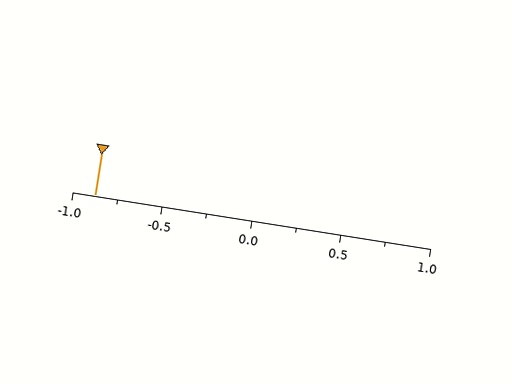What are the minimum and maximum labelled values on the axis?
The axis runs from -1.0 to 1.0.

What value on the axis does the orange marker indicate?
The marker indicates approximately -0.88.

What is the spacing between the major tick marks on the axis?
The major ticks are spaced 0.5 apart.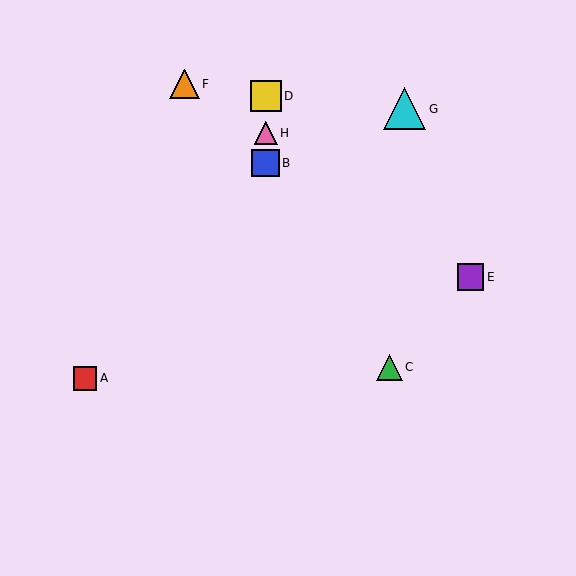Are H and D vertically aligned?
Yes, both are at x≈266.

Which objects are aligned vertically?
Objects B, D, H are aligned vertically.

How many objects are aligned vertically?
3 objects (B, D, H) are aligned vertically.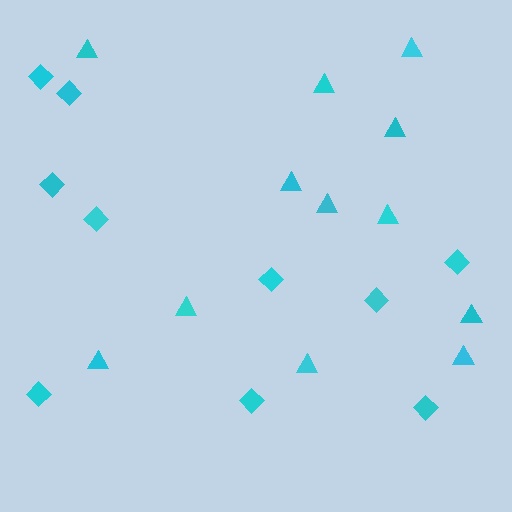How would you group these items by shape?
There are 2 groups: one group of triangles (12) and one group of diamonds (10).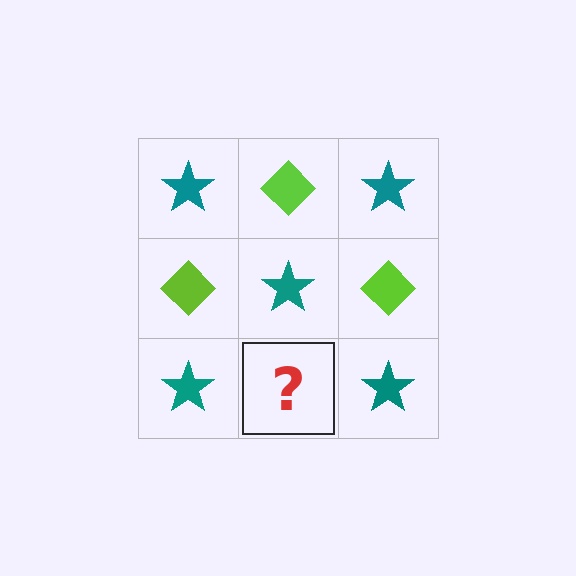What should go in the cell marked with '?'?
The missing cell should contain a lime diamond.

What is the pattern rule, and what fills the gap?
The rule is that it alternates teal star and lime diamond in a checkerboard pattern. The gap should be filled with a lime diamond.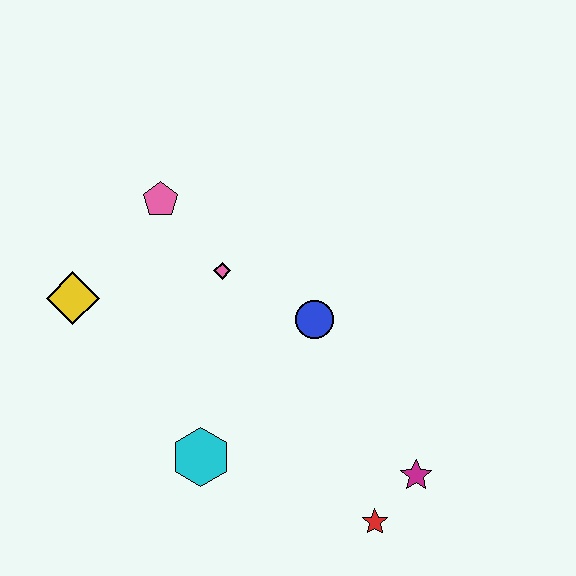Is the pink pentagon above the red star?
Yes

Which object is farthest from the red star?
The pink pentagon is farthest from the red star.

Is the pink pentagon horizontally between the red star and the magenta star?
No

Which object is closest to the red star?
The magenta star is closest to the red star.